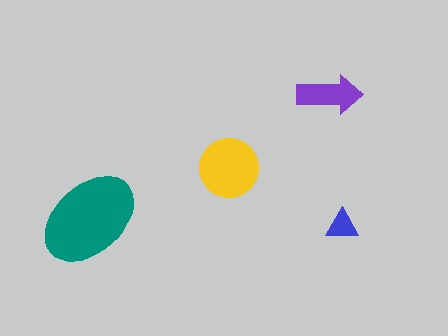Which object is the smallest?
The blue triangle.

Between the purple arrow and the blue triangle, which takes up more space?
The purple arrow.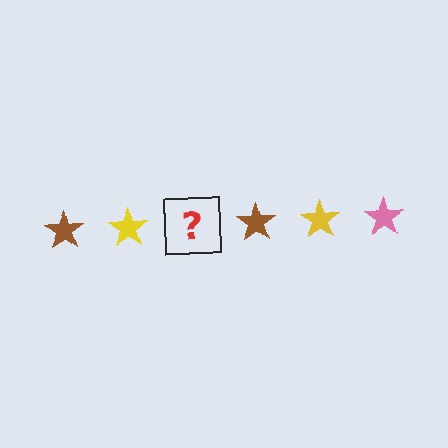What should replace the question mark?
The question mark should be replaced with a pink star.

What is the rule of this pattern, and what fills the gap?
The rule is that the pattern cycles through brown, yellow, pink stars. The gap should be filled with a pink star.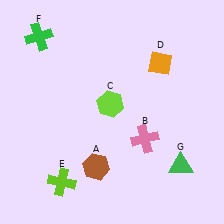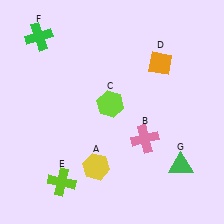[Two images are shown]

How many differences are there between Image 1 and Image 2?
There is 1 difference between the two images.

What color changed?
The hexagon (A) changed from brown in Image 1 to yellow in Image 2.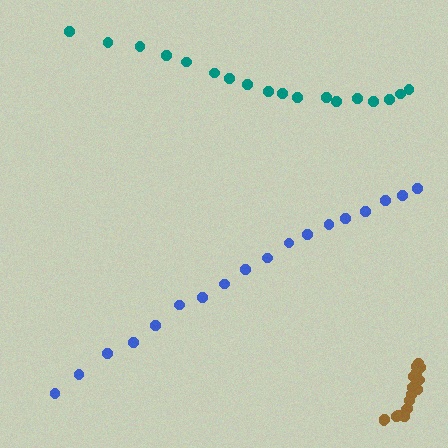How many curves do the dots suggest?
There are 3 distinct paths.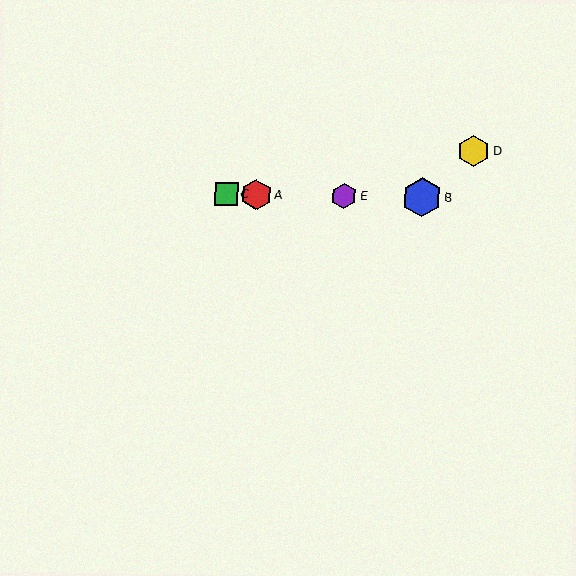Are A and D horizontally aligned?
No, A is at y≈195 and D is at y≈151.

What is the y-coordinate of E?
Object E is at y≈196.